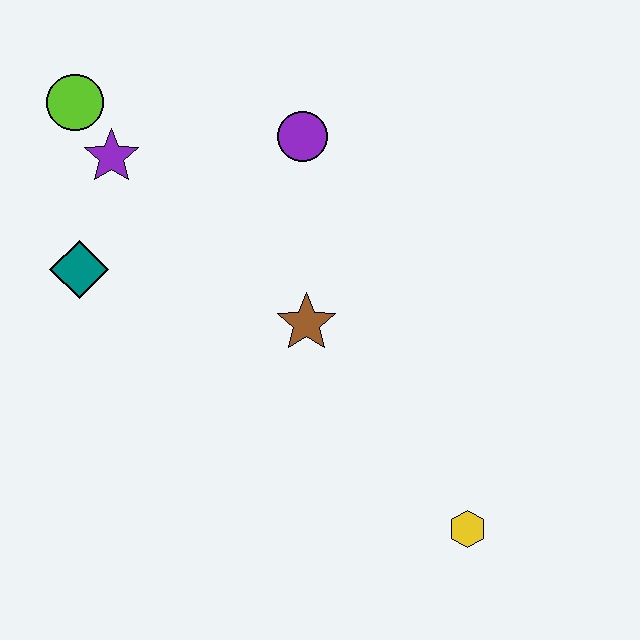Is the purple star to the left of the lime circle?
No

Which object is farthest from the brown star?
The lime circle is farthest from the brown star.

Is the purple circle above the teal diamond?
Yes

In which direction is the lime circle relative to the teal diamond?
The lime circle is above the teal diamond.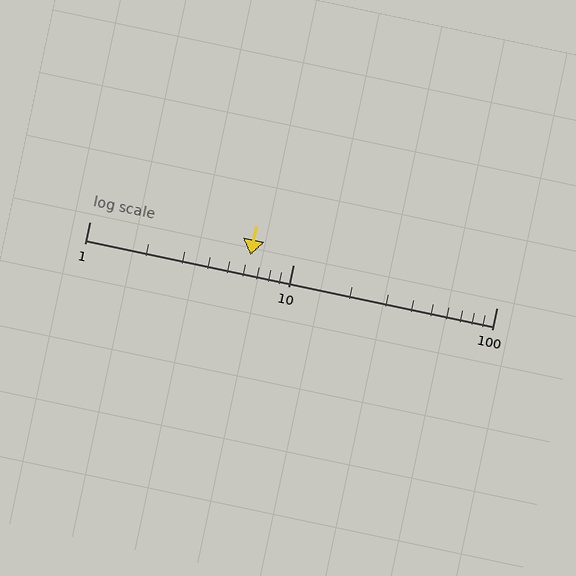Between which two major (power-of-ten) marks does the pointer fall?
The pointer is between 1 and 10.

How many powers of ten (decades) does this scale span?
The scale spans 2 decades, from 1 to 100.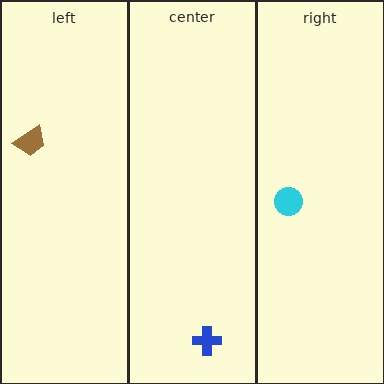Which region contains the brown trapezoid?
The left region.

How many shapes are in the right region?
1.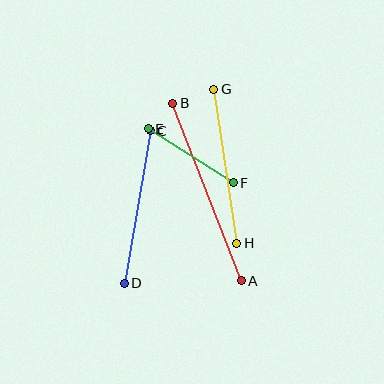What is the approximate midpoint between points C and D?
The midpoint is at approximately (137, 207) pixels.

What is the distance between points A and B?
The distance is approximately 190 pixels.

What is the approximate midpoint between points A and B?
The midpoint is at approximately (207, 192) pixels.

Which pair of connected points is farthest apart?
Points A and B are farthest apart.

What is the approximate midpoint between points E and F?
The midpoint is at approximately (191, 156) pixels.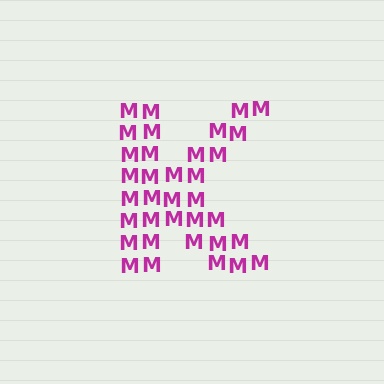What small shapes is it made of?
It is made of small letter M's.